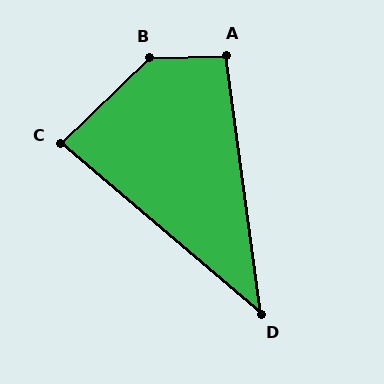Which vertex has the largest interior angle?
B, at approximately 138 degrees.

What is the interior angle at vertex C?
Approximately 84 degrees (acute).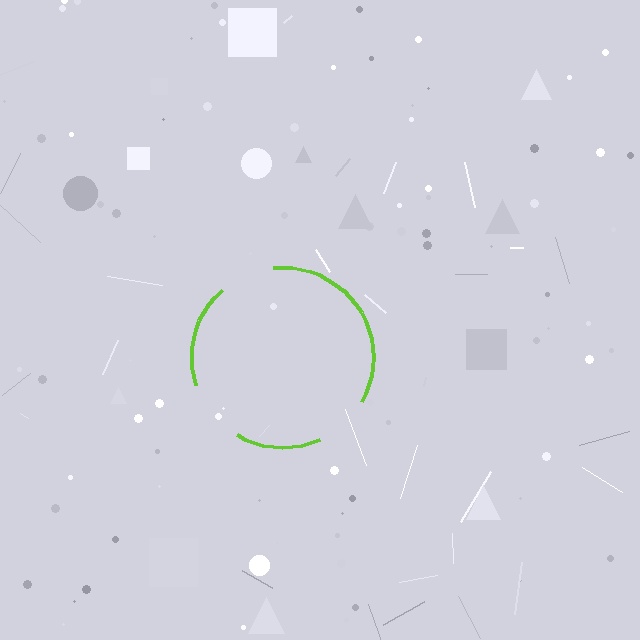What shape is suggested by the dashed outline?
The dashed outline suggests a circle.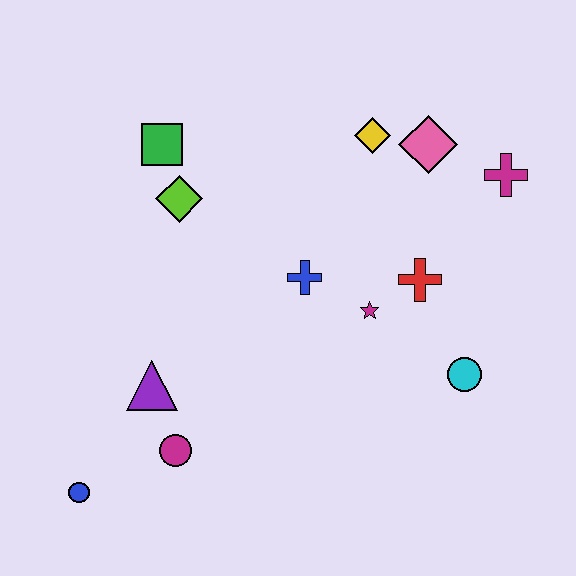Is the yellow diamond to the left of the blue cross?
No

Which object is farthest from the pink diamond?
The blue circle is farthest from the pink diamond.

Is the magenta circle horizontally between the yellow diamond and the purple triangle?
Yes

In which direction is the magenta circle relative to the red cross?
The magenta circle is to the left of the red cross.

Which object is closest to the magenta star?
The red cross is closest to the magenta star.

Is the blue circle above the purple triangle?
No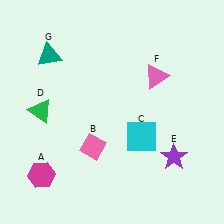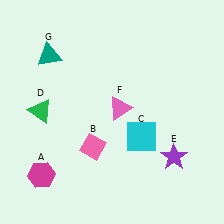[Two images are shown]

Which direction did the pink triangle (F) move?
The pink triangle (F) moved left.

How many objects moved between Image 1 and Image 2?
1 object moved between the two images.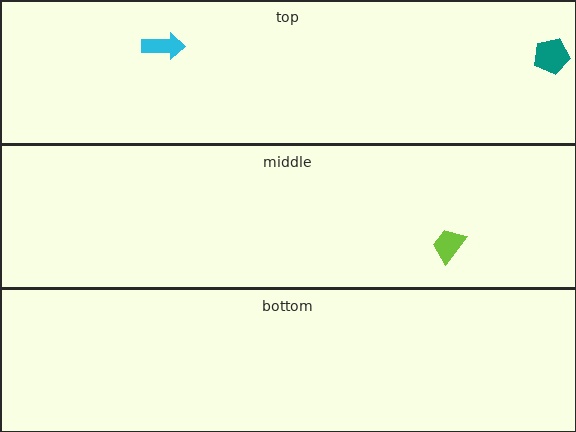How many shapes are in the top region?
2.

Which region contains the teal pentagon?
The top region.